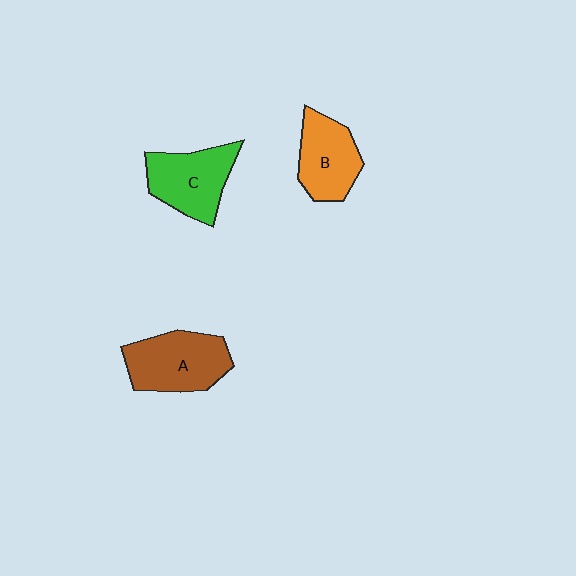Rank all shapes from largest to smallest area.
From largest to smallest: A (brown), C (green), B (orange).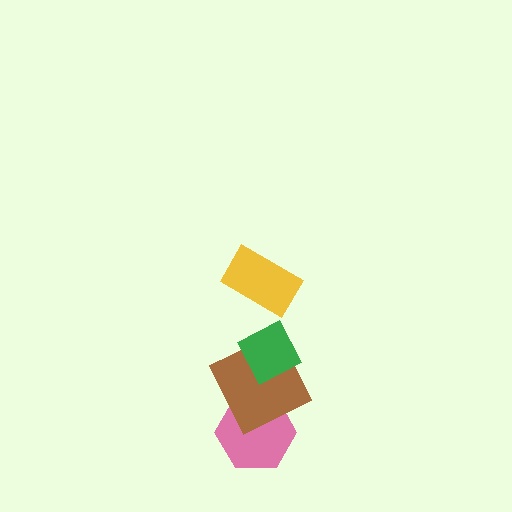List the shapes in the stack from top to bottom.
From top to bottom: the yellow rectangle, the green diamond, the brown square, the pink hexagon.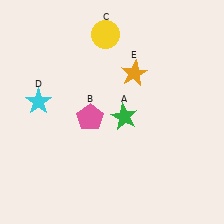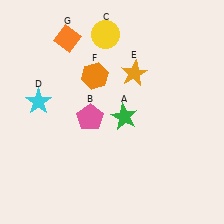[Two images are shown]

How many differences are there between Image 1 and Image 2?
There are 2 differences between the two images.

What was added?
An orange hexagon (F), an orange diamond (G) were added in Image 2.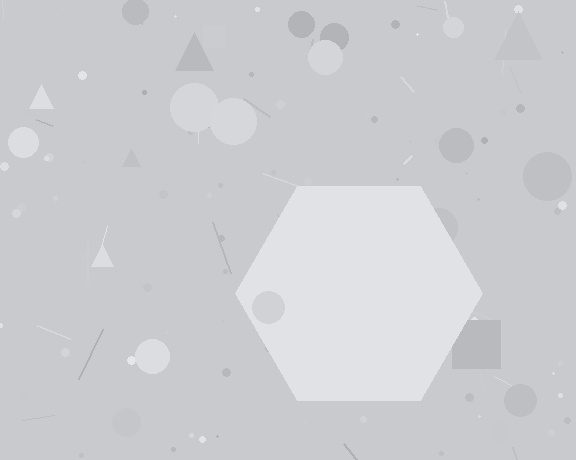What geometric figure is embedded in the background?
A hexagon is embedded in the background.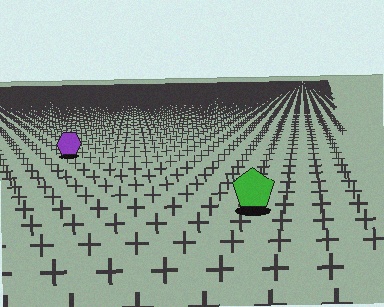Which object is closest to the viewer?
The green pentagon is closest. The texture marks near it are larger and more spread out.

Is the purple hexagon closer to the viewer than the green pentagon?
No. The green pentagon is closer — you can tell from the texture gradient: the ground texture is coarser near it.